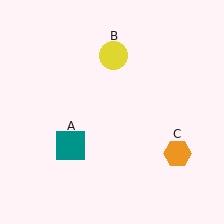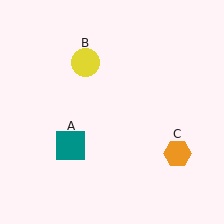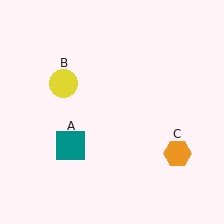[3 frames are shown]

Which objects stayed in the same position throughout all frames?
Teal square (object A) and orange hexagon (object C) remained stationary.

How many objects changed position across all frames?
1 object changed position: yellow circle (object B).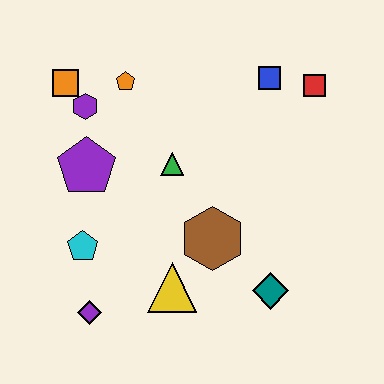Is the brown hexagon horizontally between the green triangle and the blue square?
Yes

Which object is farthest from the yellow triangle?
The red square is farthest from the yellow triangle.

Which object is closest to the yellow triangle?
The brown hexagon is closest to the yellow triangle.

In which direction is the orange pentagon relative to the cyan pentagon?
The orange pentagon is above the cyan pentagon.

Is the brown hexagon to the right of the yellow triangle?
Yes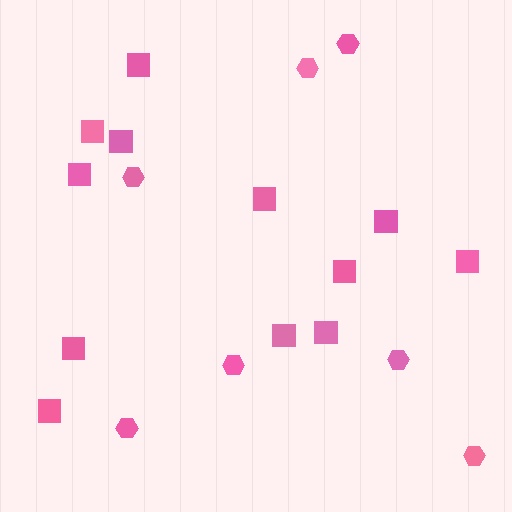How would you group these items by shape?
There are 2 groups: one group of squares (12) and one group of hexagons (7).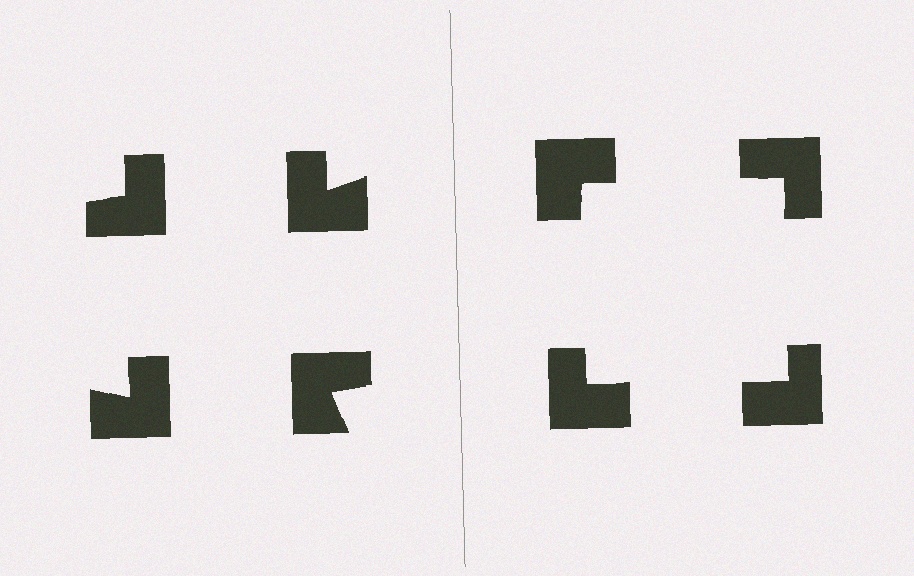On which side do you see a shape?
An illusory square appears on the right side. On the left side the wedge cuts are rotated, so no coherent shape forms.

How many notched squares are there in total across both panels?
8 — 4 on each side.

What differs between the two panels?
The notched squares are positioned identically on both sides; only the wedge orientations differ. On the right they align to a square; on the left they are misaligned.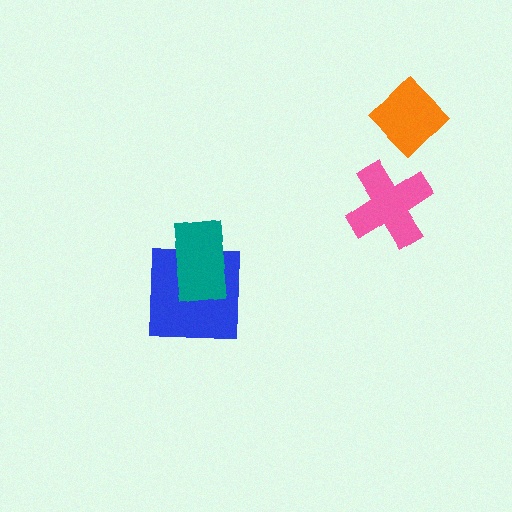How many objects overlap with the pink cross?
0 objects overlap with the pink cross.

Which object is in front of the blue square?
The teal rectangle is in front of the blue square.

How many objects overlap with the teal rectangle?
1 object overlaps with the teal rectangle.